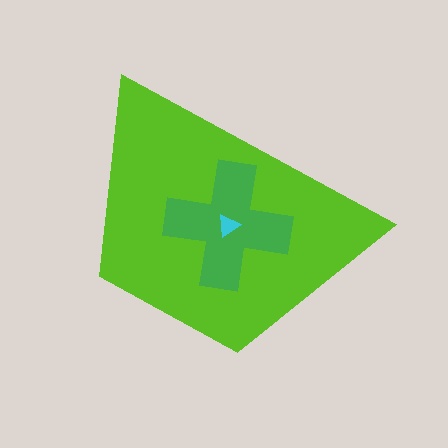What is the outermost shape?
The lime trapezoid.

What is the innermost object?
The cyan triangle.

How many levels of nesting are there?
3.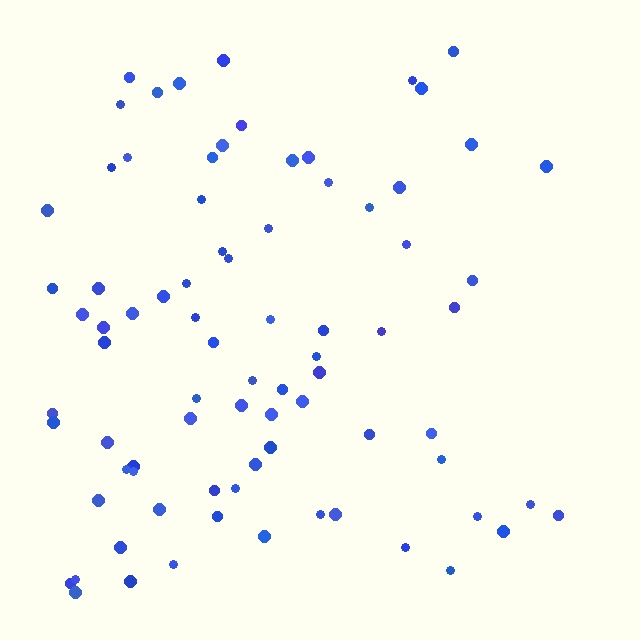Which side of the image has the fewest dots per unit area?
The right.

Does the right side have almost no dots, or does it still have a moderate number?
Still a moderate number, just noticeably fewer than the left.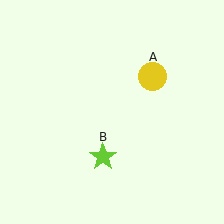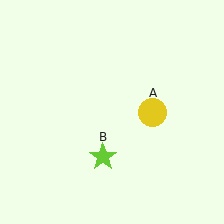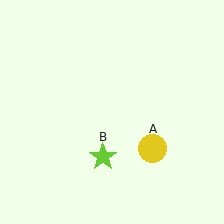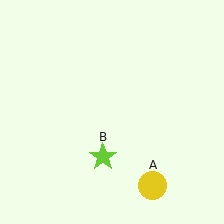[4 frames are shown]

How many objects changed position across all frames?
1 object changed position: yellow circle (object A).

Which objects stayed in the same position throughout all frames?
Lime star (object B) remained stationary.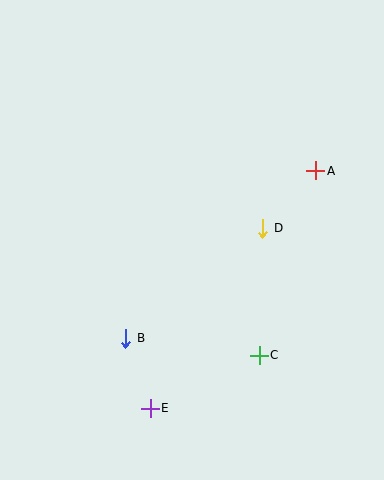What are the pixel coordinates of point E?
Point E is at (150, 408).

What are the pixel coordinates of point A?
Point A is at (316, 171).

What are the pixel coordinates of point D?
Point D is at (263, 228).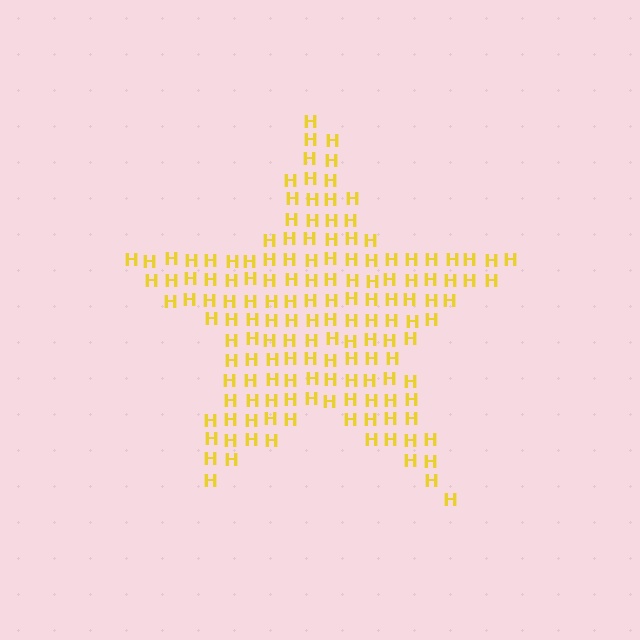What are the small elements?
The small elements are letter H's.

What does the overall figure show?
The overall figure shows a star.